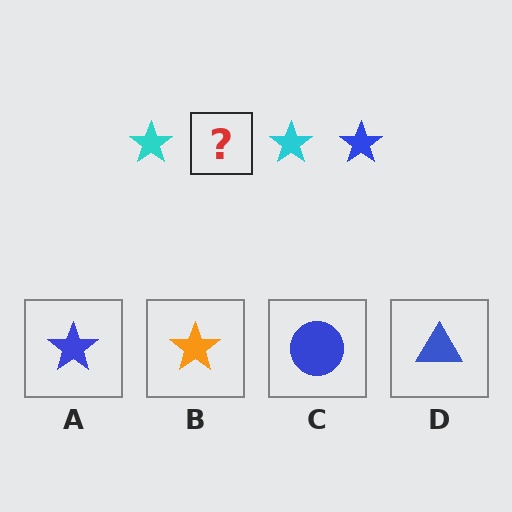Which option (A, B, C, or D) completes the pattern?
A.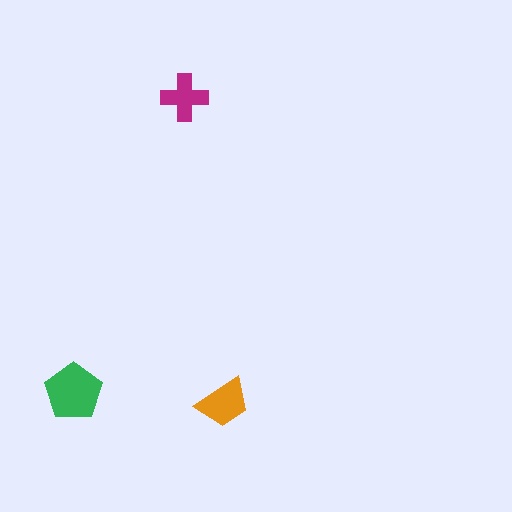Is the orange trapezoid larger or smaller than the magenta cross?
Larger.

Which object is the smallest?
The magenta cross.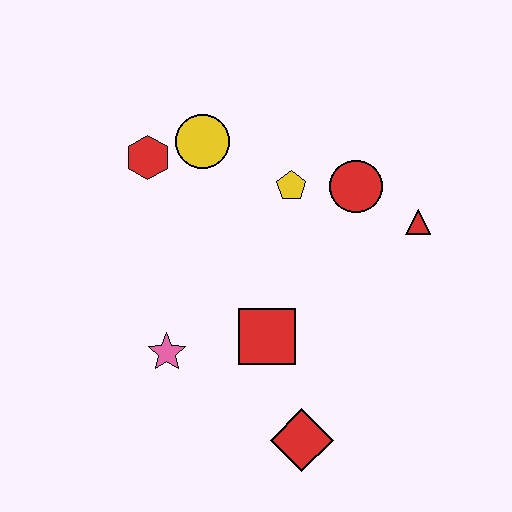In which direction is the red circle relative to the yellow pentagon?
The red circle is to the right of the yellow pentagon.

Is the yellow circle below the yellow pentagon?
No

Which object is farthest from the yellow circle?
The red diamond is farthest from the yellow circle.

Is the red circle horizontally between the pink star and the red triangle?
Yes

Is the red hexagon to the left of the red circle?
Yes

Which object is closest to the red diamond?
The red square is closest to the red diamond.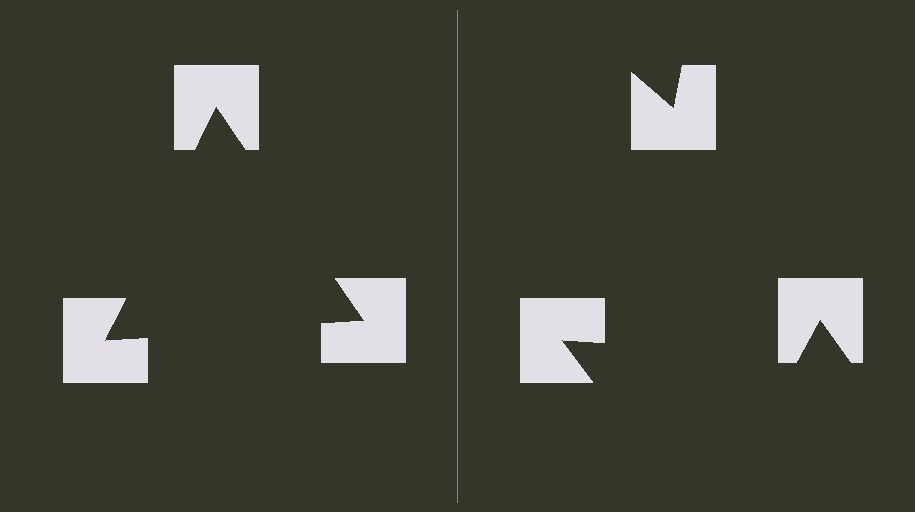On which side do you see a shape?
An illusory triangle appears on the left side. On the right side the wedge cuts are rotated, so no coherent shape forms.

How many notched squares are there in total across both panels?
6 — 3 on each side.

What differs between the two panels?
The notched squares are positioned identically on both sides; only the wedge orientations differ. On the left they align to a triangle; on the right they are misaligned.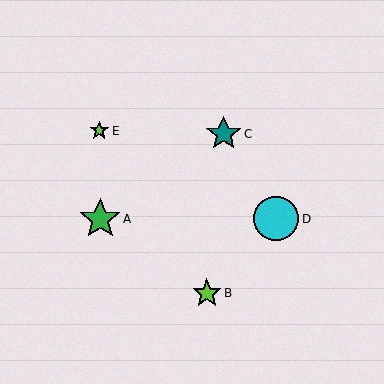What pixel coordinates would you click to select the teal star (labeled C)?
Click at (224, 134) to select the teal star C.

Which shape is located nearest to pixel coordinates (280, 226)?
The cyan circle (labeled D) at (276, 219) is nearest to that location.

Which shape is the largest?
The cyan circle (labeled D) is the largest.